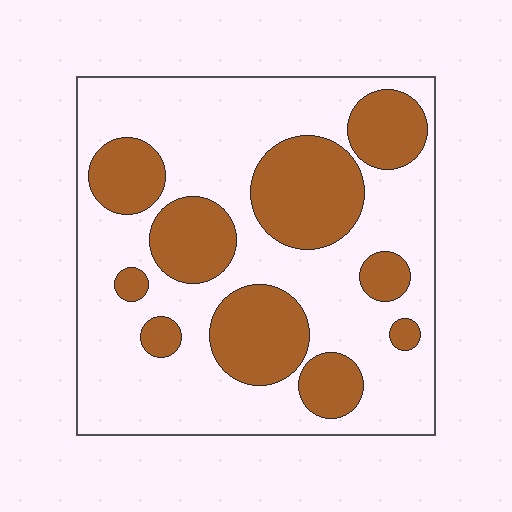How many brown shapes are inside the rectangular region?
10.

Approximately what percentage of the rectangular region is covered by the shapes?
Approximately 35%.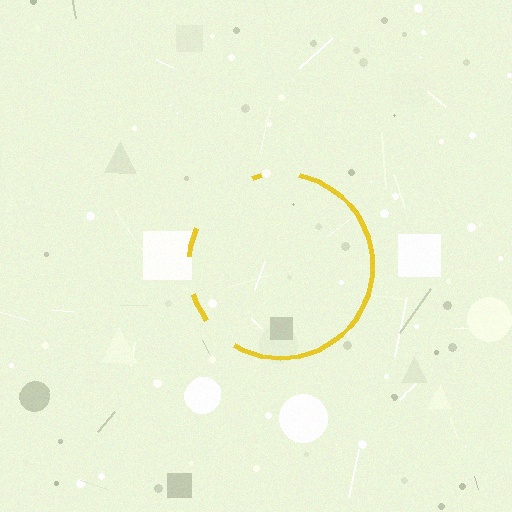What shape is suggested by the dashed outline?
The dashed outline suggests a circle.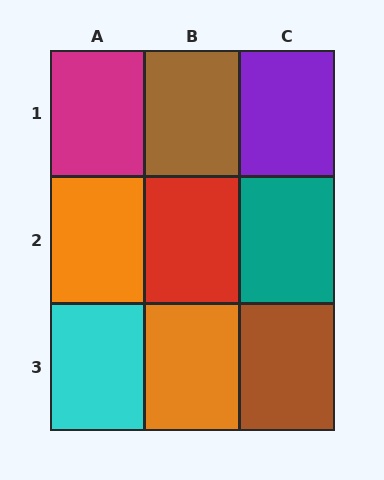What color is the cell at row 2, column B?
Red.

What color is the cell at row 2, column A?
Orange.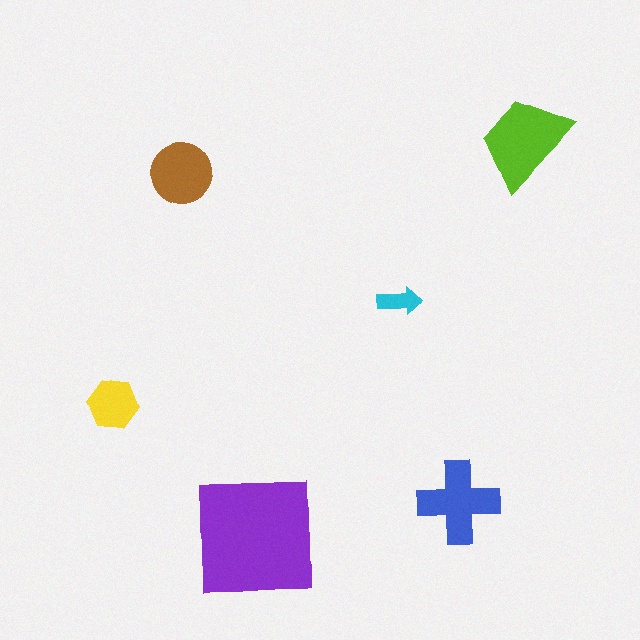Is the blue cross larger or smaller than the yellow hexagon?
Larger.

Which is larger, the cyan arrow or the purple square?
The purple square.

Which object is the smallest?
The cyan arrow.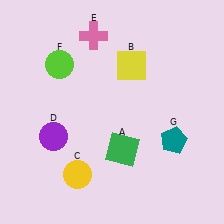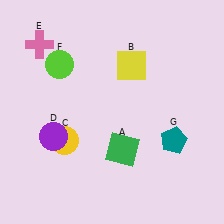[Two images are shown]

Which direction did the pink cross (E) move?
The pink cross (E) moved left.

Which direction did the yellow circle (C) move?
The yellow circle (C) moved up.